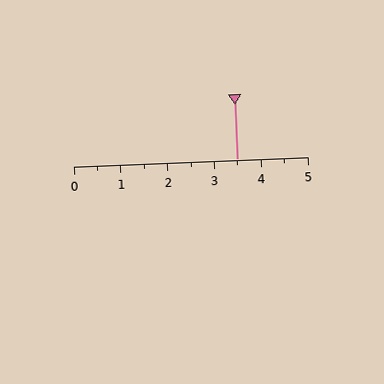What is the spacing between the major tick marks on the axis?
The major ticks are spaced 1 apart.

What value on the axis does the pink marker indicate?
The marker indicates approximately 3.5.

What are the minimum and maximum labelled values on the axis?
The axis runs from 0 to 5.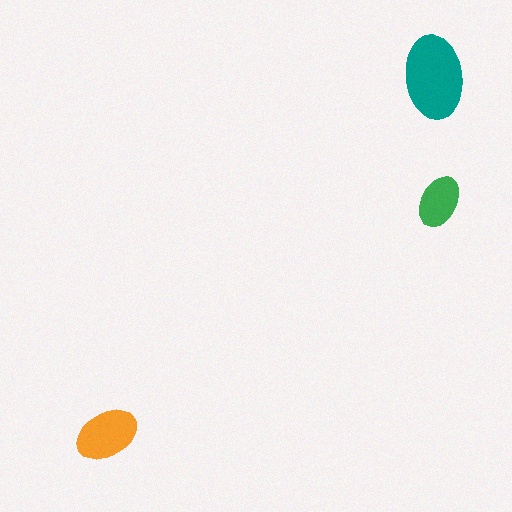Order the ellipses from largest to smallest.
the teal one, the orange one, the green one.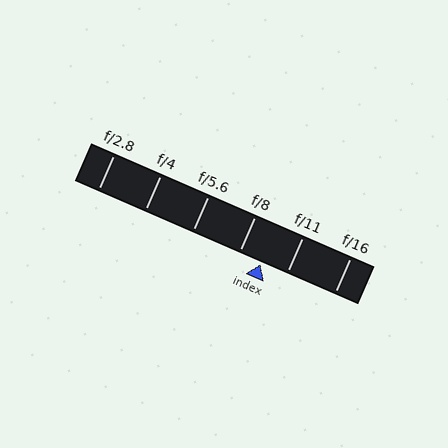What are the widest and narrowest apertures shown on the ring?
The widest aperture shown is f/2.8 and the narrowest is f/16.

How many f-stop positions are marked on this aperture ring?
There are 6 f-stop positions marked.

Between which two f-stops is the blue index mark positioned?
The index mark is between f/8 and f/11.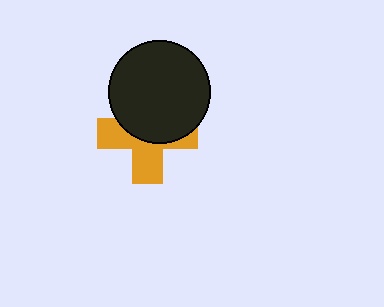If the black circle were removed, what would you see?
You would see the complete orange cross.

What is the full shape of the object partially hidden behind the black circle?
The partially hidden object is an orange cross.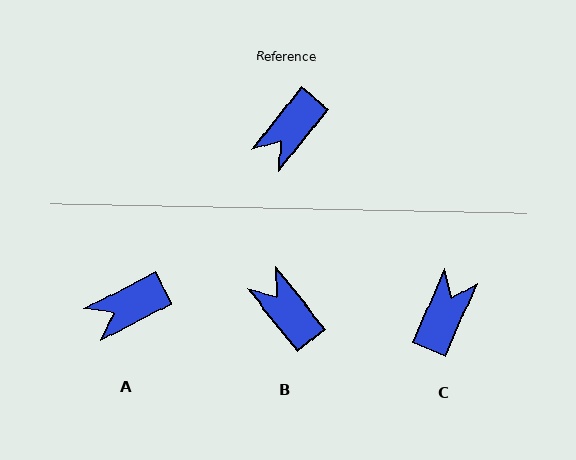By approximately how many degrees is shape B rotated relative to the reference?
Approximately 104 degrees clockwise.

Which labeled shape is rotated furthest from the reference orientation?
C, about 165 degrees away.